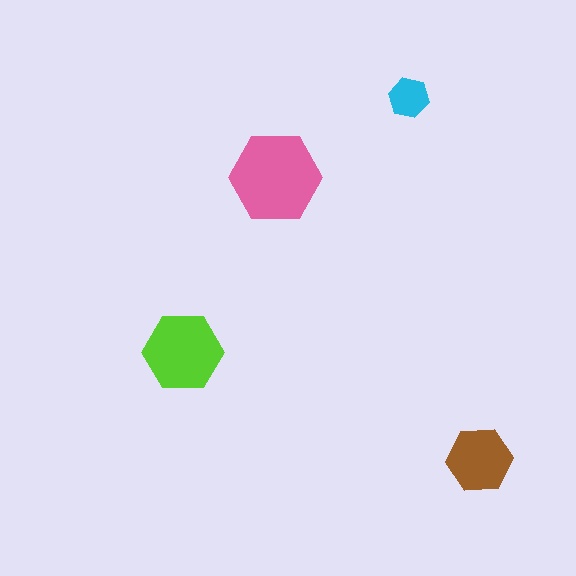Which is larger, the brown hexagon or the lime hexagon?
The lime one.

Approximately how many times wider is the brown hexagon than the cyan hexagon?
About 1.5 times wider.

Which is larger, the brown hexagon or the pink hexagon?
The pink one.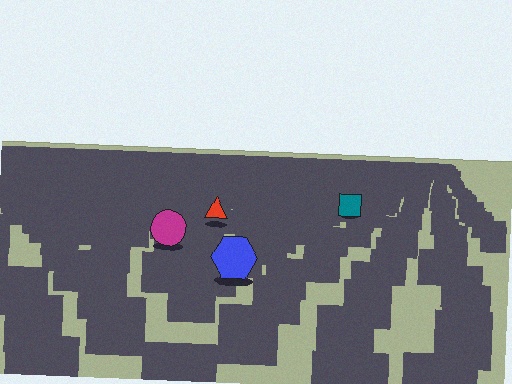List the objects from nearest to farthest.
From nearest to farthest: the blue hexagon, the magenta circle, the red triangle, the teal square.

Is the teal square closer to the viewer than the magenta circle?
No. The magenta circle is closer — you can tell from the texture gradient: the ground texture is coarser near it.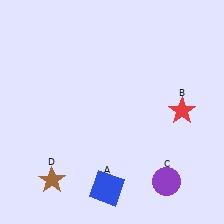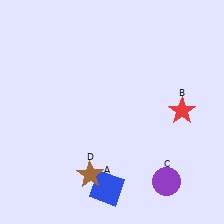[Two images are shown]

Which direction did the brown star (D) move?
The brown star (D) moved right.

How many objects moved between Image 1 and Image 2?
1 object moved between the two images.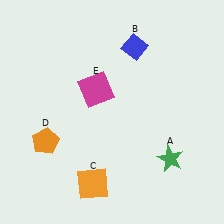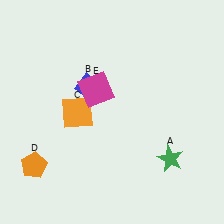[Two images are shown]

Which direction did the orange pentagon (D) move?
The orange pentagon (D) moved down.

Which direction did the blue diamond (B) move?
The blue diamond (B) moved left.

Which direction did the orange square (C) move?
The orange square (C) moved up.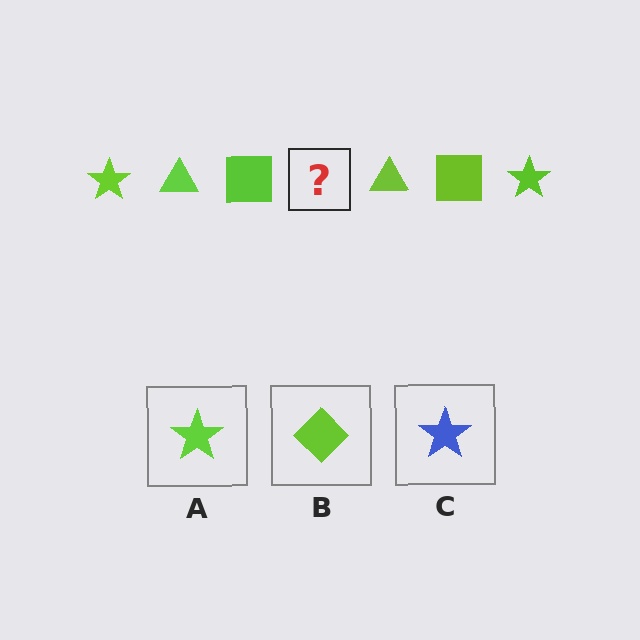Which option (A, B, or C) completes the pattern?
A.